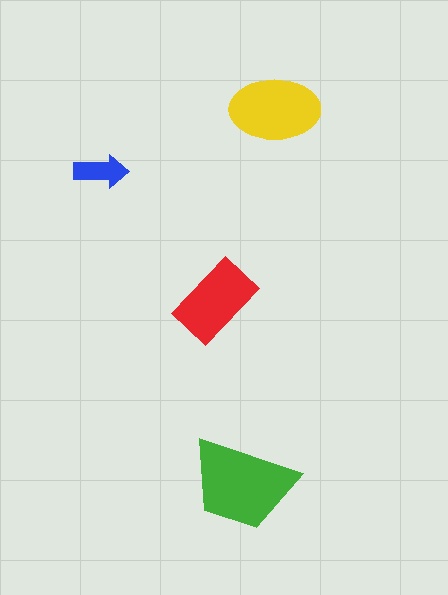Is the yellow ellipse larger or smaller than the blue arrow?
Larger.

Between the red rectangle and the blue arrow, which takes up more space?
The red rectangle.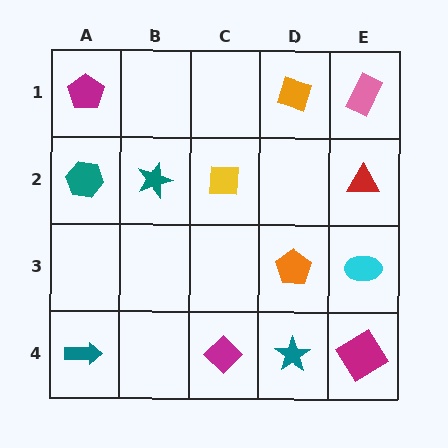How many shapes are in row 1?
3 shapes.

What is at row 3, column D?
An orange pentagon.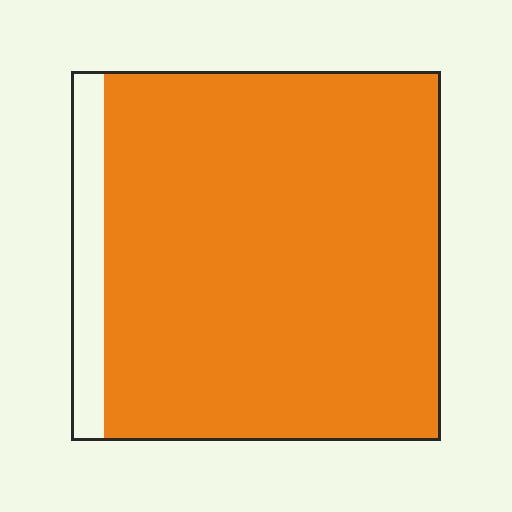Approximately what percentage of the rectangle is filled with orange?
Approximately 90%.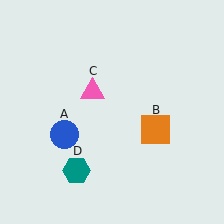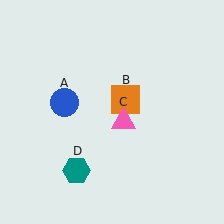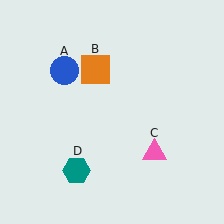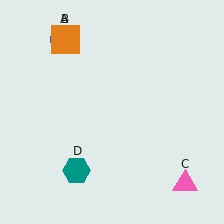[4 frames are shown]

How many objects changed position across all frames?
3 objects changed position: blue circle (object A), orange square (object B), pink triangle (object C).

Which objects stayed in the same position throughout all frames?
Teal hexagon (object D) remained stationary.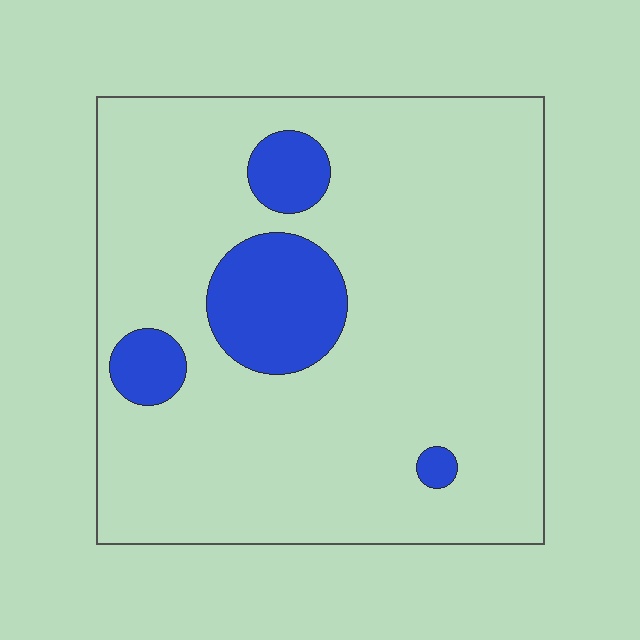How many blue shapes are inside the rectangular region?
4.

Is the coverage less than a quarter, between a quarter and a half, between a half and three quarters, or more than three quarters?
Less than a quarter.